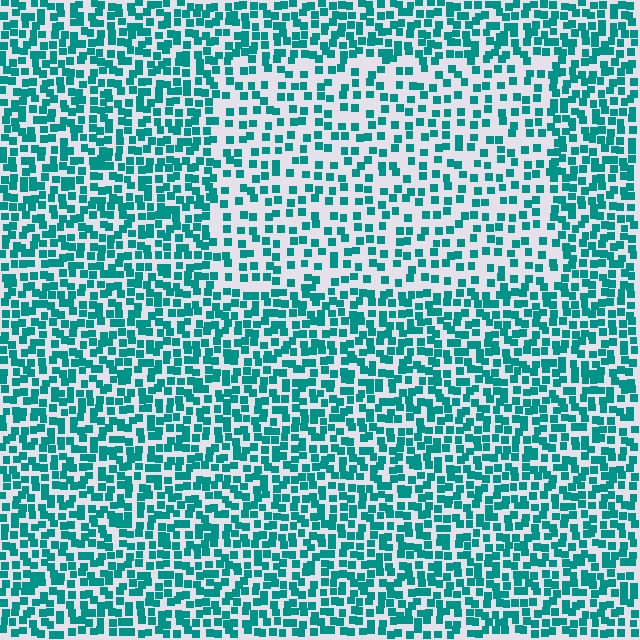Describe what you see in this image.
The image contains small teal elements arranged at two different densities. A rectangle-shaped region is visible where the elements are less densely packed than the surrounding area.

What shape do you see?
I see a rectangle.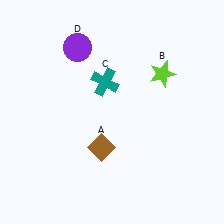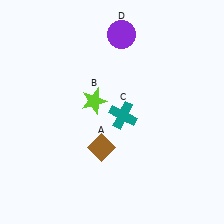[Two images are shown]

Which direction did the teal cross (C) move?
The teal cross (C) moved down.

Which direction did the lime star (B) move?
The lime star (B) moved left.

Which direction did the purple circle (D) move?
The purple circle (D) moved right.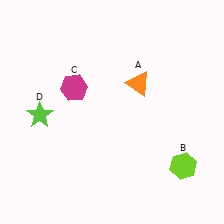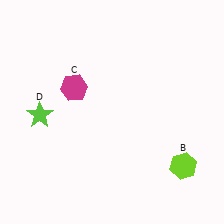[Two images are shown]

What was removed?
The orange triangle (A) was removed in Image 2.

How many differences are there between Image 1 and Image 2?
There is 1 difference between the two images.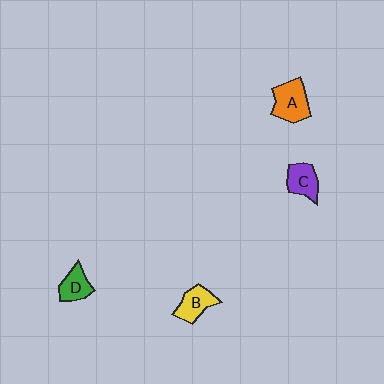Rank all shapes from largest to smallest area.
From largest to smallest: A (orange), B (yellow), C (purple), D (green).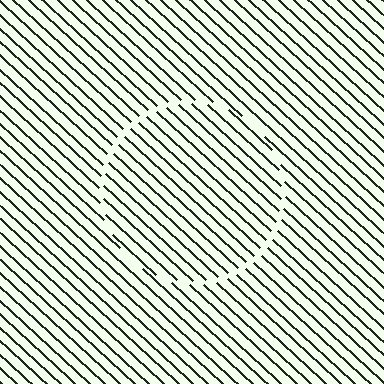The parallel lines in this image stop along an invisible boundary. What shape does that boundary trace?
An illusory circle. The interior of the shape contains the same grating, shifted by half a period — the contour is defined by the phase discontinuity where line-ends from the inner and outer gratings abut.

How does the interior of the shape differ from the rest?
The interior of the shape contains the same grating, shifted by half a period — the contour is defined by the phase discontinuity where line-ends from the inner and outer gratings abut.